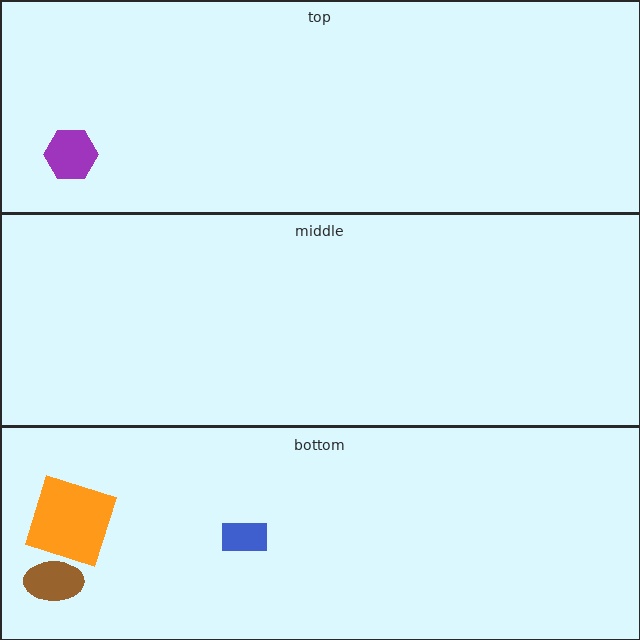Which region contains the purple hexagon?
The top region.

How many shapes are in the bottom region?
3.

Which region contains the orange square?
The bottom region.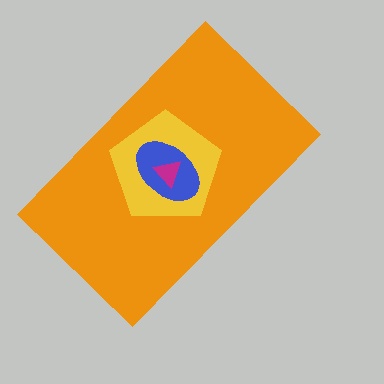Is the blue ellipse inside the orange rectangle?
Yes.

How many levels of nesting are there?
4.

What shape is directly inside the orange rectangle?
The yellow pentagon.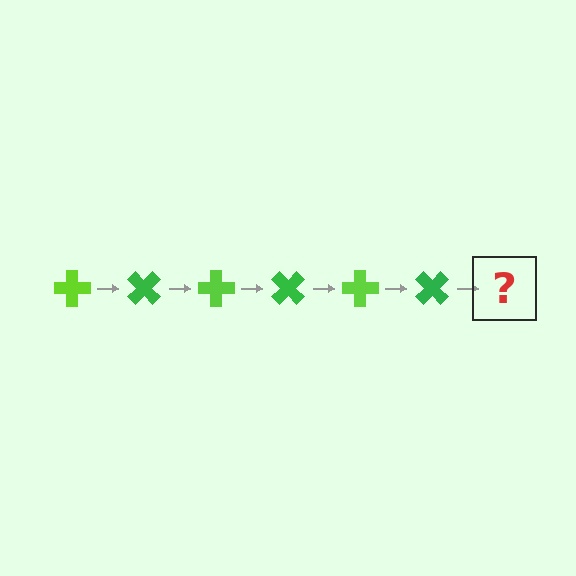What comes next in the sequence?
The next element should be a lime cross, rotated 270 degrees from the start.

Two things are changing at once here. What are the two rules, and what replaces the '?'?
The two rules are that it rotates 45 degrees each step and the color cycles through lime and green. The '?' should be a lime cross, rotated 270 degrees from the start.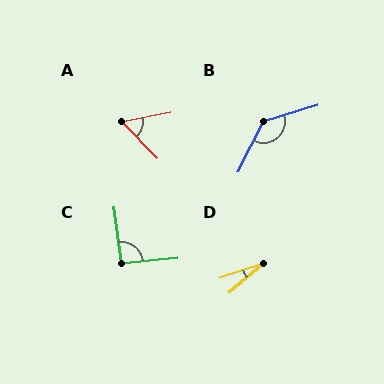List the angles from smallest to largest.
D (22°), A (56°), C (92°), B (134°).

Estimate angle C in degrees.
Approximately 92 degrees.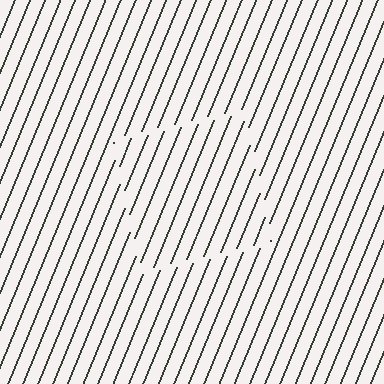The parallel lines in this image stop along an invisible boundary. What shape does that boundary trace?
An illusory square. The interior of the shape contains the same grating, shifted by half a period — the contour is defined by the phase discontinuity where line-ends from the inner and outer gratings abut.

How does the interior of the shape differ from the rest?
The interior of the shape contains the same grating, shifted by half a period — the contour is defined by the phase discontinuity where line-ends from the inner and outer gratings abut.